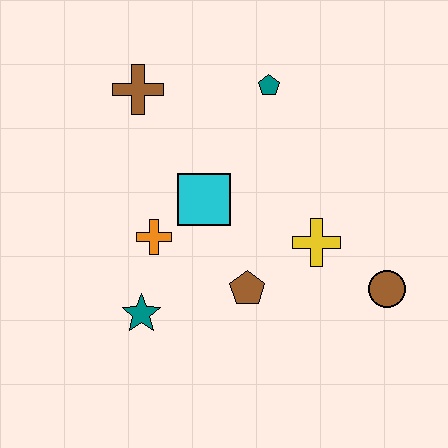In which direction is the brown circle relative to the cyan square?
The brown circle is to the right of the cyan square.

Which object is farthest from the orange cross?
The brown circle is farthest from the orange cross.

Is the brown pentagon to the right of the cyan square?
Yes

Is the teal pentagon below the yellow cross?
No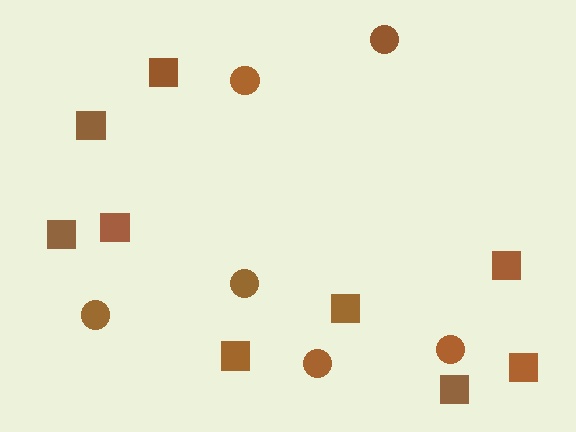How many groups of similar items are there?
There are 2 groups: one group of squares (9) and one group of circles (6).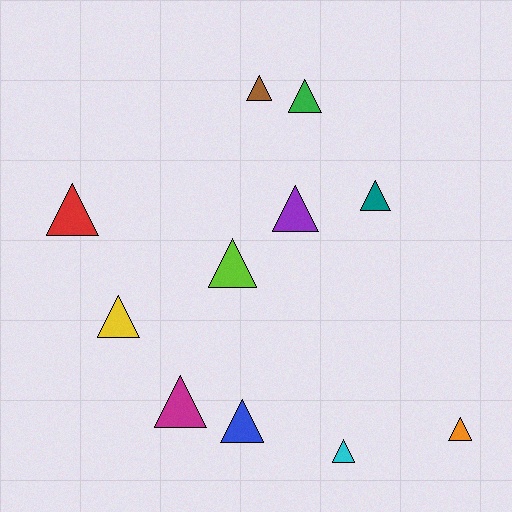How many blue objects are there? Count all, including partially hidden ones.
There is 1 blue object.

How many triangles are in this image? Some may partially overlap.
There are 11 triangles.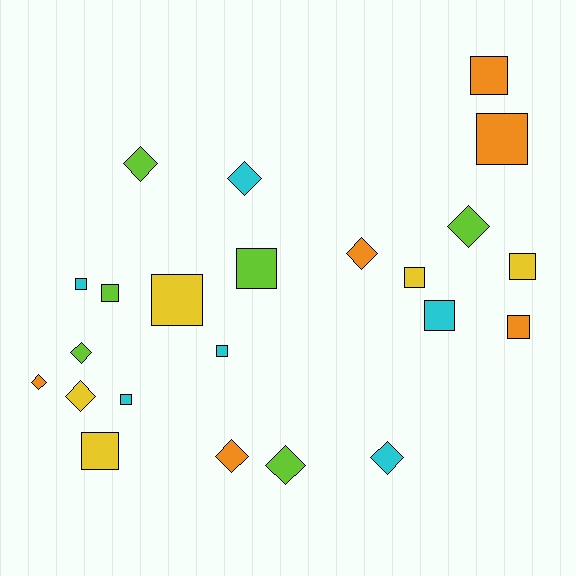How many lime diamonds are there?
There are 4 lime diamonds.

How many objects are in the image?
There are 23 objects.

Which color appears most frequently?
Lime, with 6 objects.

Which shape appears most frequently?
Square, with 13 objects.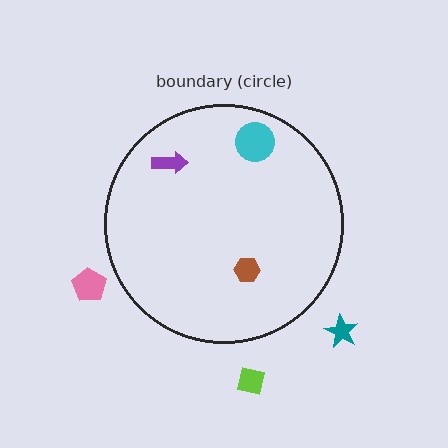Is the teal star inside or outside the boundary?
Outside.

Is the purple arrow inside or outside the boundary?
Inside.